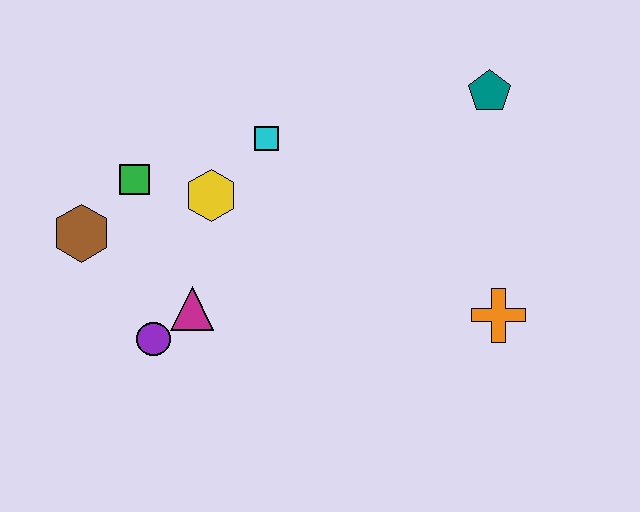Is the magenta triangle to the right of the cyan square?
No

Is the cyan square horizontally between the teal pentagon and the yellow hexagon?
Yes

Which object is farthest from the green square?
The orange cross is farthest from the green square.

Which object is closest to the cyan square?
The yellow hexagon is closest to the cyan square.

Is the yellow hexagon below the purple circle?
No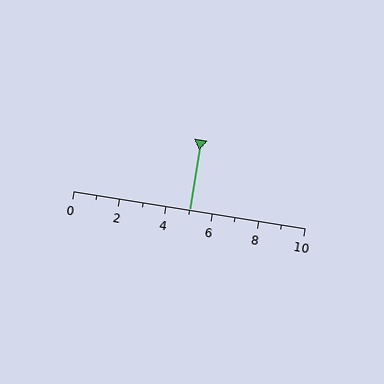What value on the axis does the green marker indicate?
The marker indicates approximately 5.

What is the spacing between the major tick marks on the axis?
The major ticks are spaced 2 apart.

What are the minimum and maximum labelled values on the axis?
The axis runs from 0 to 10.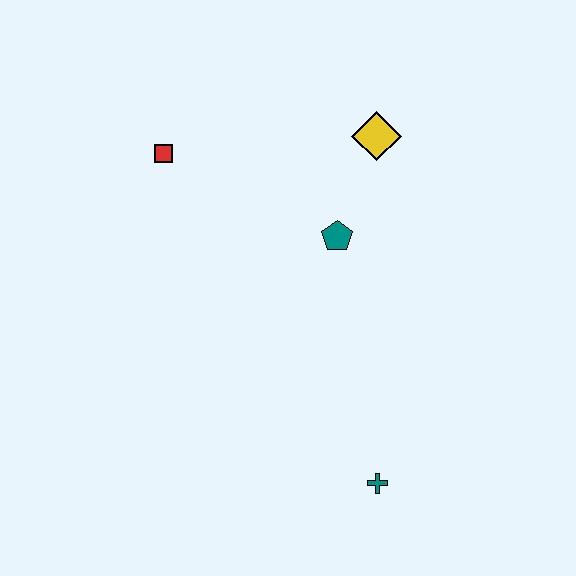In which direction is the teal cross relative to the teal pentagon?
The teal cross is below the teal pentagon.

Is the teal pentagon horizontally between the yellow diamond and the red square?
Yes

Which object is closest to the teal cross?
The teal pentagon is closest to the teal cross.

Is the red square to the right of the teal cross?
No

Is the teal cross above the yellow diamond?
No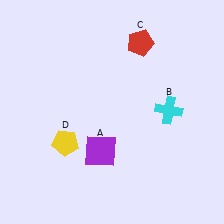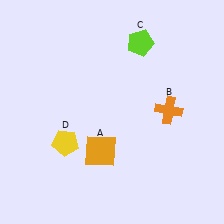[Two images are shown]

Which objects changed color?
A changed from purple to orange. B changed from cyan to orange. C changed from red to lime.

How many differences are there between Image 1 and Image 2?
There are 3 differences between the two images.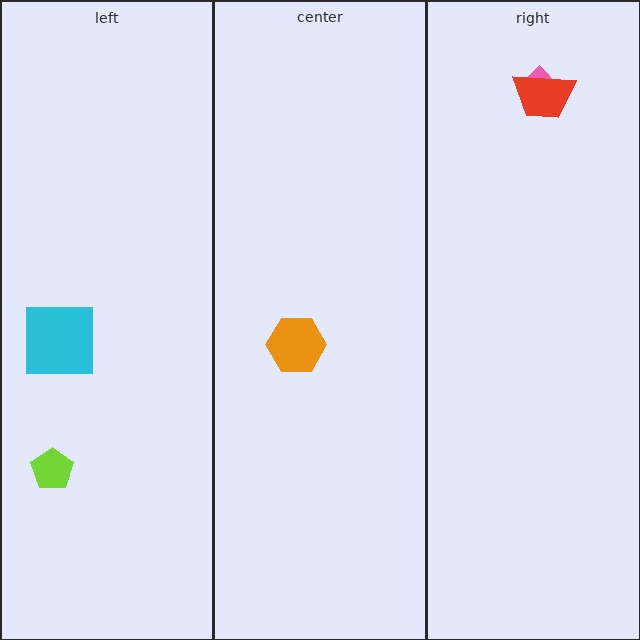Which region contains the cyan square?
The left region.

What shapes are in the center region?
The orange hexagon.